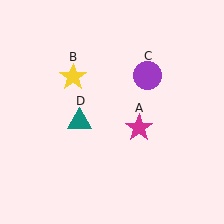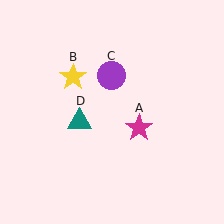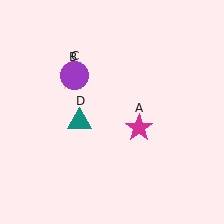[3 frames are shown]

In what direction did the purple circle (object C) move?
The purple circle (object C) moved left.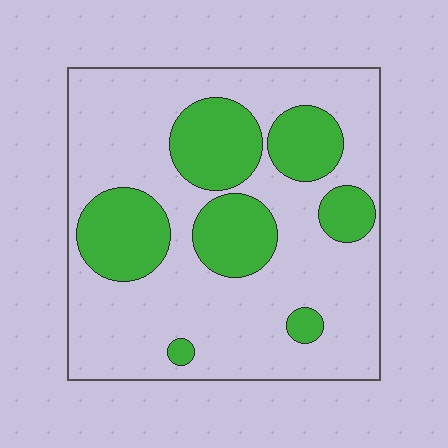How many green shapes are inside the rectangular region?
7.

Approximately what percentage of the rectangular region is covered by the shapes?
Approximately 30%.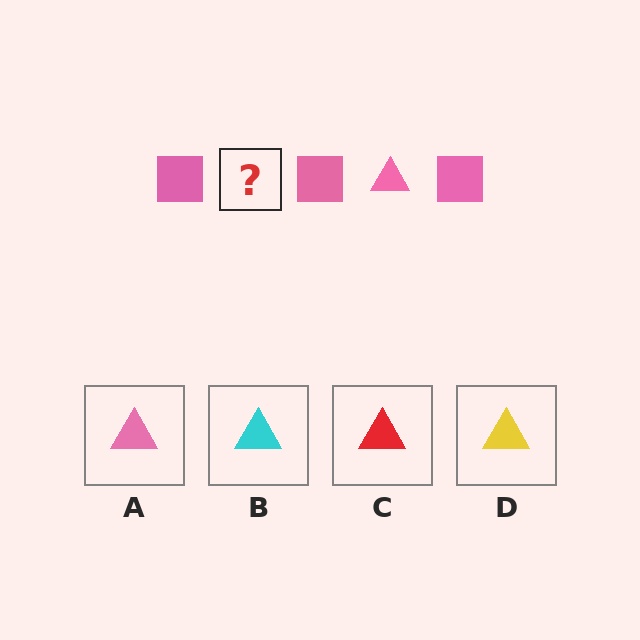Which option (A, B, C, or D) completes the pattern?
A.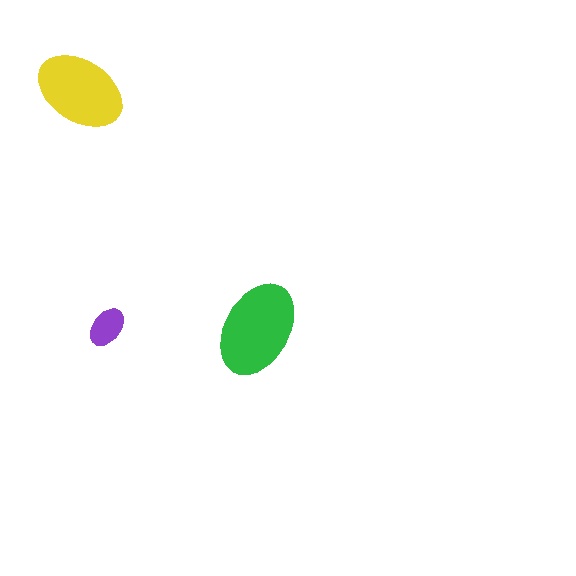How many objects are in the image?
There are 3 objects in the image.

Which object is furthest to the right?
The green ellipse is rightmost.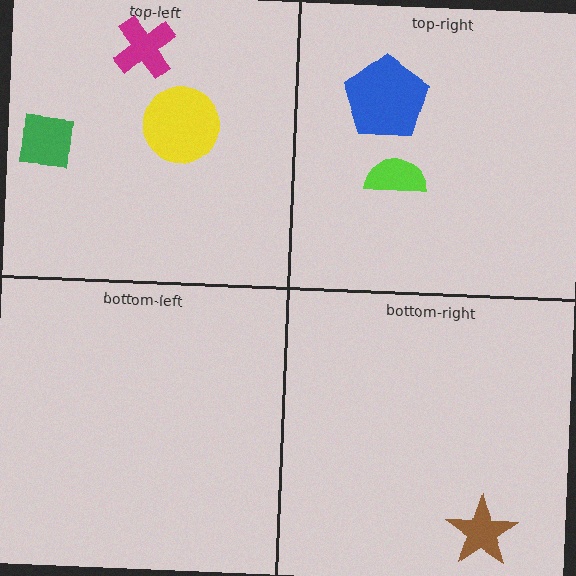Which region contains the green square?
The top-left region.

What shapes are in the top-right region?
The blue pentagon, the lime semicircle.